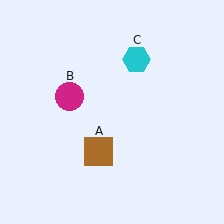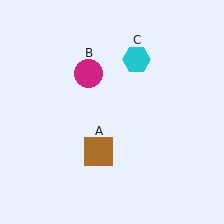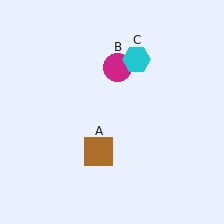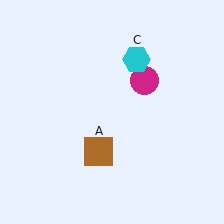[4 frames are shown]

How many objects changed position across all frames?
1 object changed position: magenta circle (object B).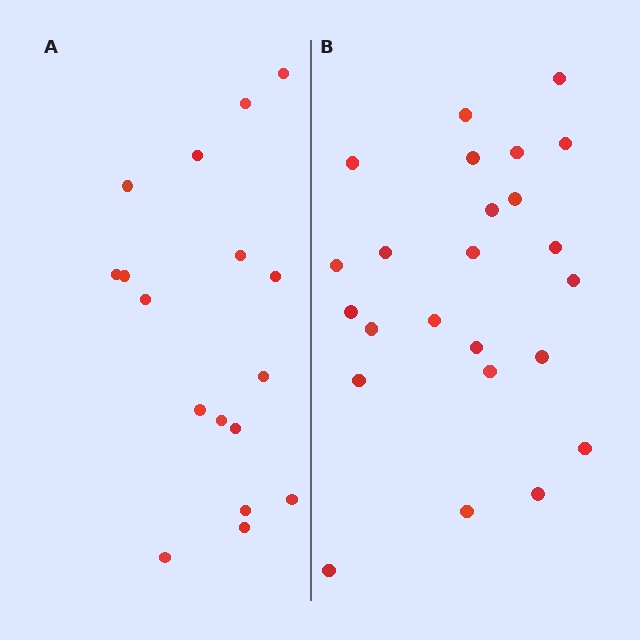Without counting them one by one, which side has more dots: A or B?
Region B (the right region) has more dots.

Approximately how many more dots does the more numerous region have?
Region B has roughly 8 or so more dots than region A.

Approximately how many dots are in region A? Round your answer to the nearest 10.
About 20 dots. (The exact count is 17, which rounds to 20.)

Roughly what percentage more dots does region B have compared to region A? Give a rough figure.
About 40% more.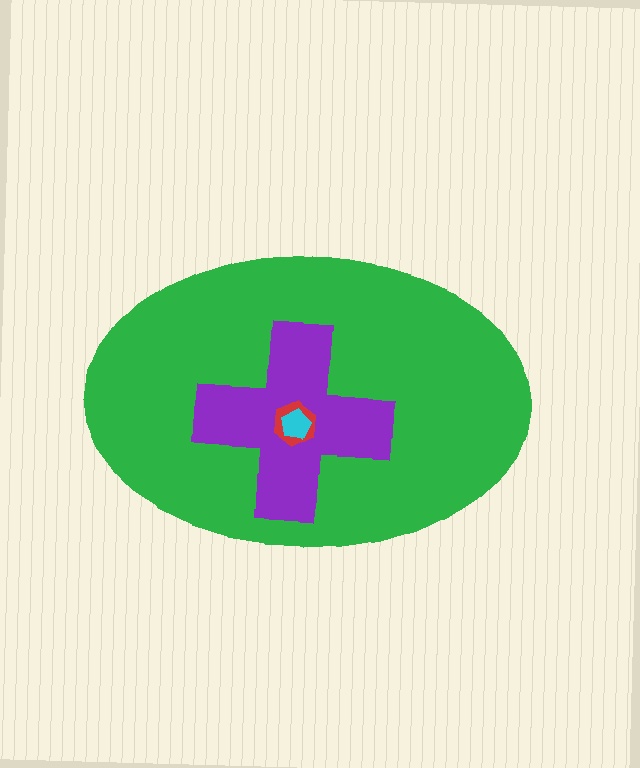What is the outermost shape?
The green ellipse.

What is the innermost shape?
The cyan pentagon.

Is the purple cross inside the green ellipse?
Yes.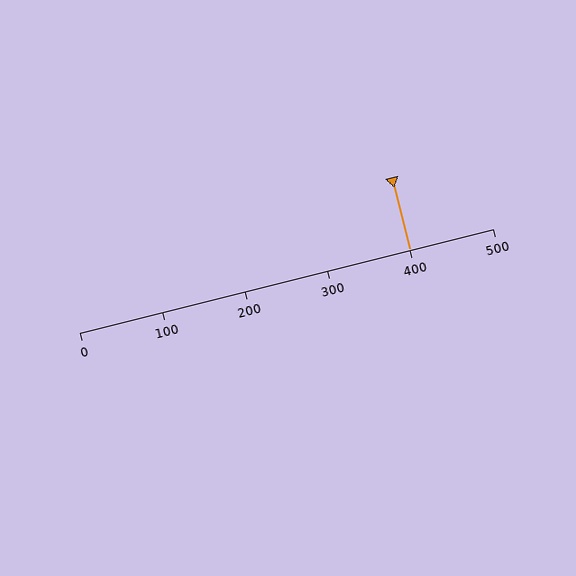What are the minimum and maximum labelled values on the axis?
The axis runs from 0 to 500.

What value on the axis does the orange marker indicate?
The marker indicates approximately 400.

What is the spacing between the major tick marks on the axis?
The major ticks are spaced 100 apart.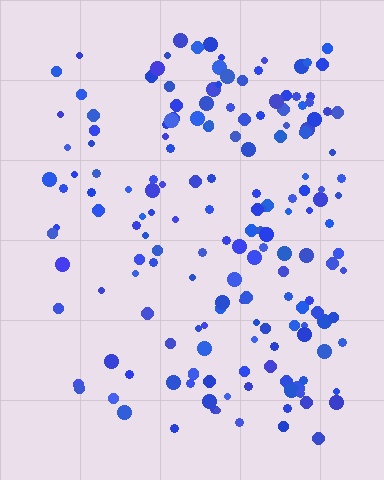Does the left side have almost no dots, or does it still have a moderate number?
Still a moderate number, just noticeably fewer than the right.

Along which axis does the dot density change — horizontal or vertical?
Horizontal.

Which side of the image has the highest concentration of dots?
The right.